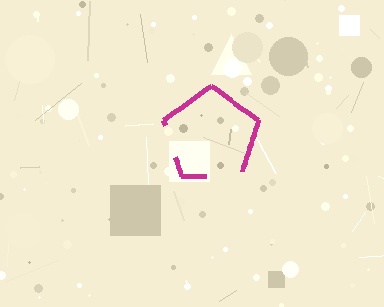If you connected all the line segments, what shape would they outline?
They would outline a pentagon.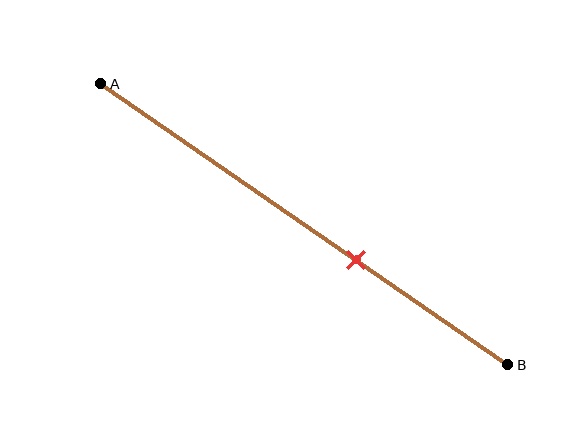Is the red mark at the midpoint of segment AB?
No, the mark is at about 65% from A, not at the 50% midpoint.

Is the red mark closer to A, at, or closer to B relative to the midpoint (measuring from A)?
The red mark is closer to point B than the midpoint of segment AB.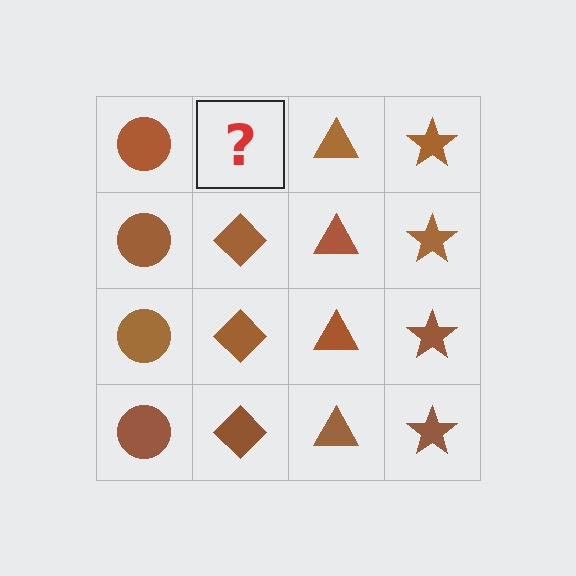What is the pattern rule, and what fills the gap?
The rule is that each column has a consistent shape. The gap should be filled with a brown diamond.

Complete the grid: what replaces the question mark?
The question mark should be replaced with a brown diamond.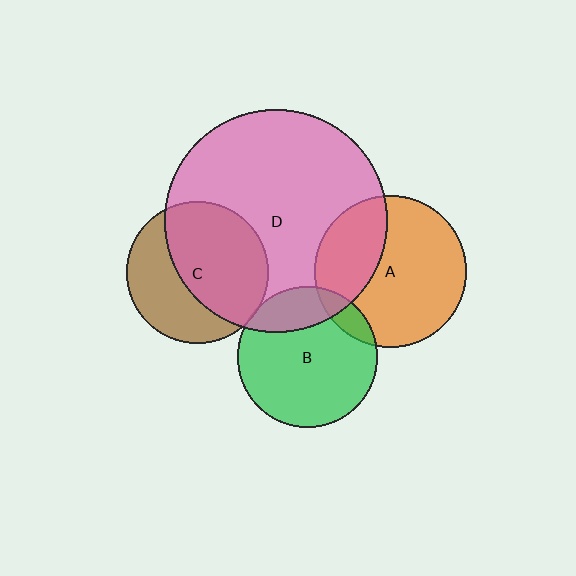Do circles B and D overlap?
Yes.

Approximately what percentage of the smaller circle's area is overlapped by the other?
Approximately 20%.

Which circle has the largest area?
Circle D (pink).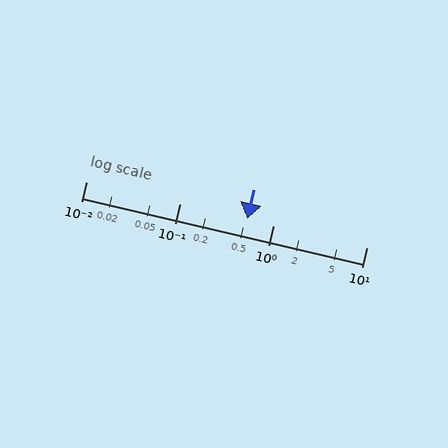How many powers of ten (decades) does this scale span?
The scale spans 3 decades, from 0.01 to 10.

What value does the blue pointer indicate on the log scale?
The pointer indicates approximately 0.53.